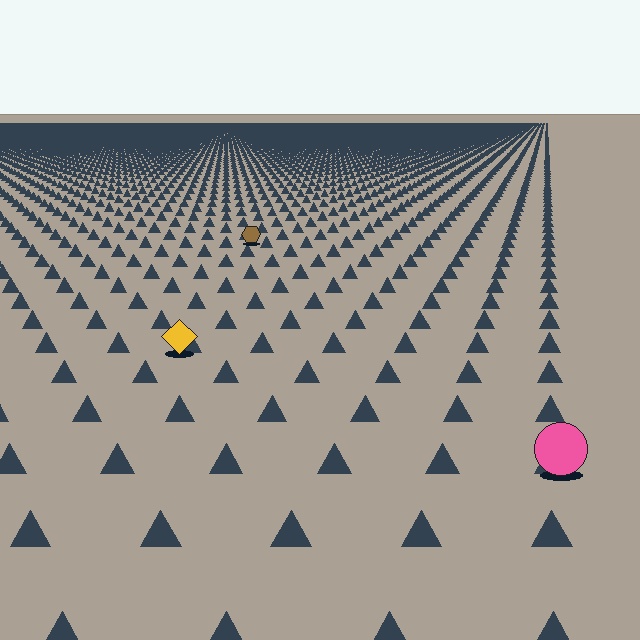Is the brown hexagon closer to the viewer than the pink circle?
No. The pink circle is closer — you can tell from the texture gradient: the ground texture is coarser near it.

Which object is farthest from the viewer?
The brown hexagon is farthest from the viewer. It appears smaller and the ground texture around it is denser.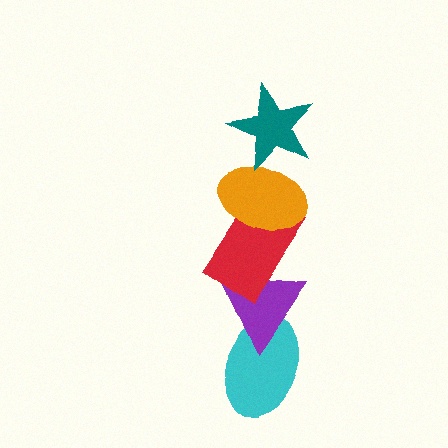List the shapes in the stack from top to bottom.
From top to bottom: the teal star, the orange ellipse, the red rectangle, the purple triangle, the cyan ellipse.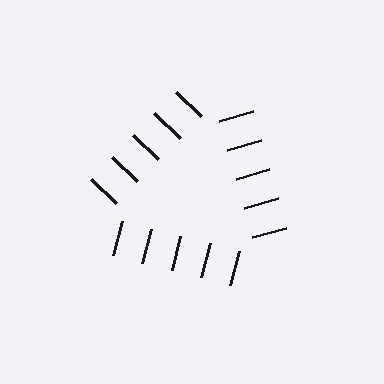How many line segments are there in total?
15 — 5 along each of the 3 edges.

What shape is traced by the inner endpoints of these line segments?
An illusory triangle — the line segments terminate on its edges but no continuous stroke is drawn.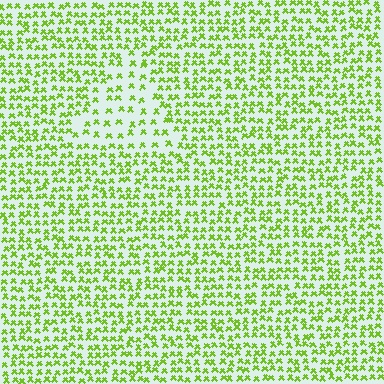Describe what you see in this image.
The image contains small lime elements arranged at two different densities. A triangle-shaped region is visible where the elements are less densely packed than the surrounding area.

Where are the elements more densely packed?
The elements are more densely packed outside the triangle boundary.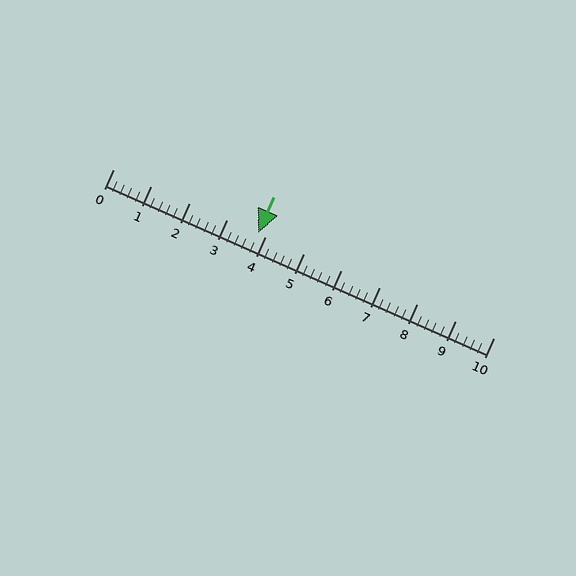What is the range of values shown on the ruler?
The ruler shows values from 0 to 10.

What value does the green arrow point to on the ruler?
The green arrow points to approximately 3.8.